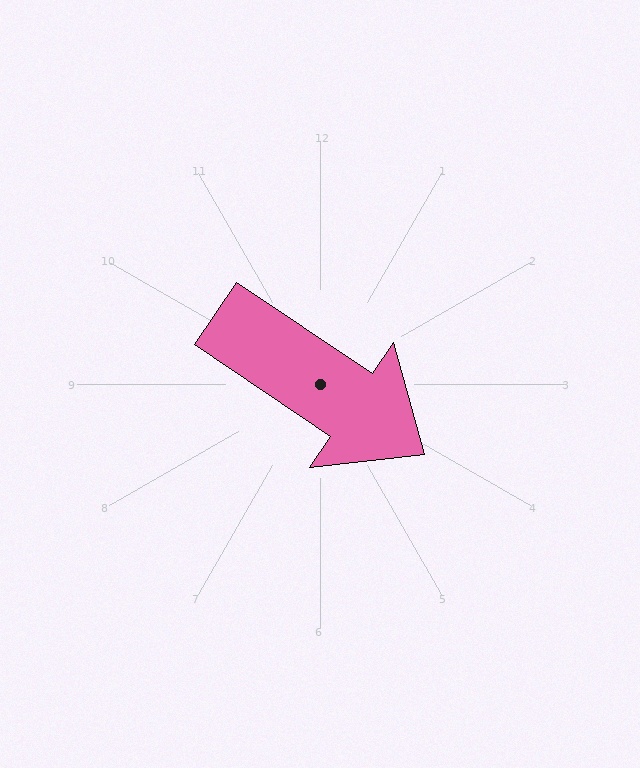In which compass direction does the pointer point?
Southeast.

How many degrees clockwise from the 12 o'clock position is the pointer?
Approximately 124 degrees.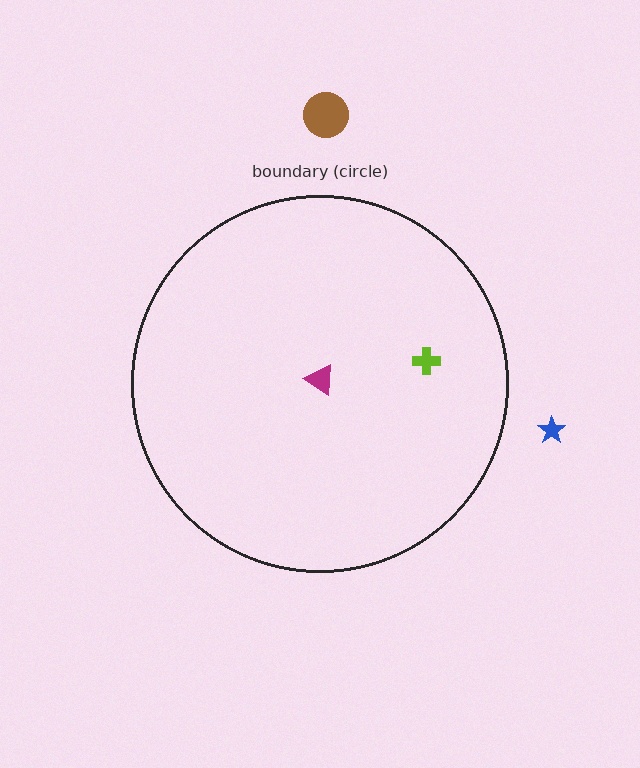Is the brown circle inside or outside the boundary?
Outside.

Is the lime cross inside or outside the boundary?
Inside.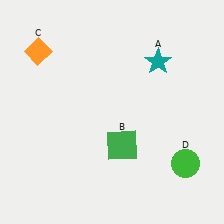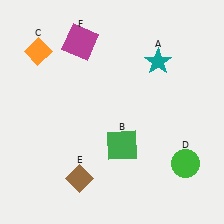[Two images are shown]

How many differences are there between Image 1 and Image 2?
There are 2 differences between the two images.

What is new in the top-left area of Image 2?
A magenta square (F) was added in the top-left area of Image 2.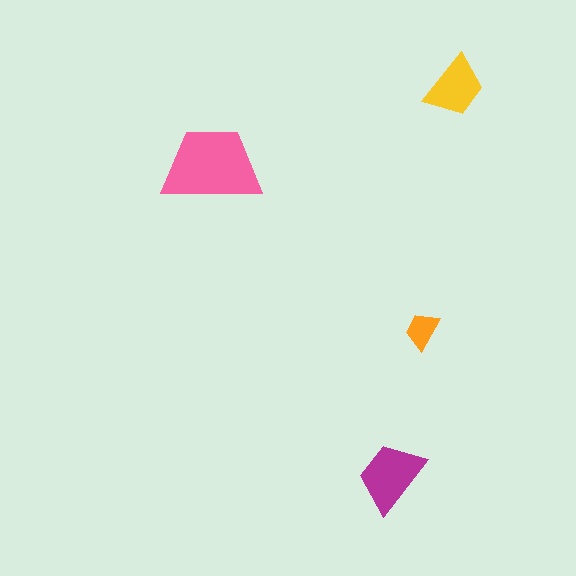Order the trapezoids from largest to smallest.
the pink one, the magenta one, the yellow one, the orange one.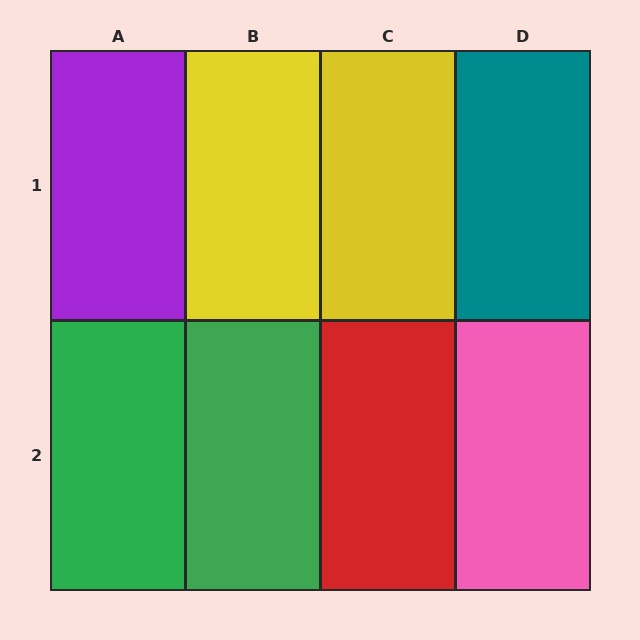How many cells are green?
2 cells are green.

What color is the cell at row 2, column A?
Green.